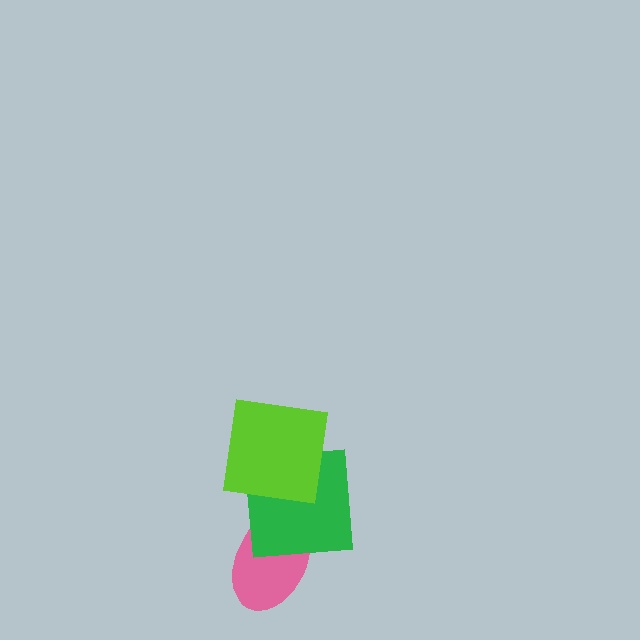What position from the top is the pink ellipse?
The pink ellipse is 3rd from the top.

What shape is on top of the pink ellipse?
The green square is on top of the pink ellipse.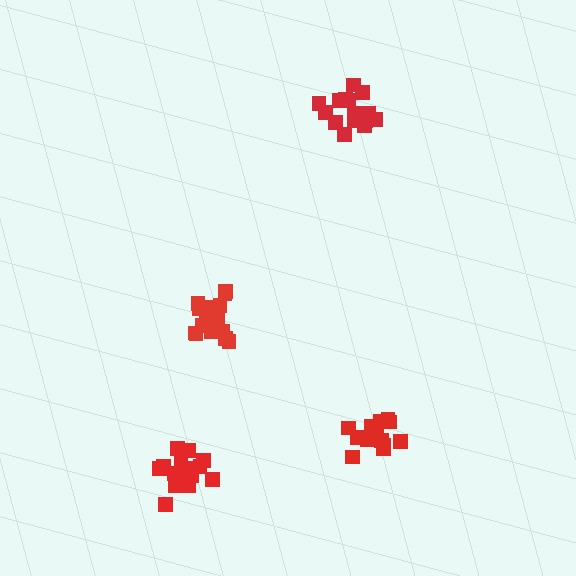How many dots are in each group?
Group 1: 17 dots, Group 2: 16 dots, Group 3: 15 dots, Group 4: 16 dots (64 total).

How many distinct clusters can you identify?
There are 4 distinct clusters.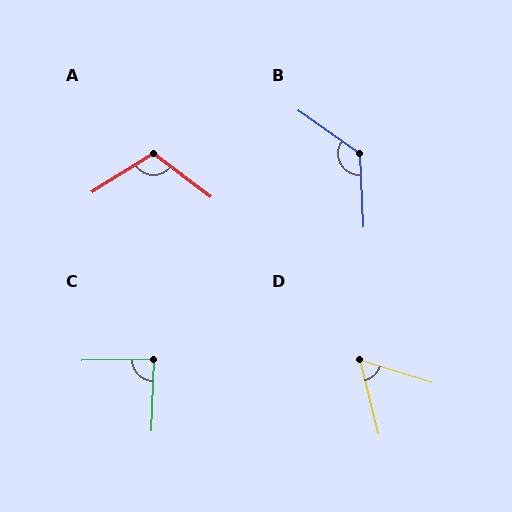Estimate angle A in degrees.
Approximately 111 degrees.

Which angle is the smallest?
D, at approximately 59 degrees.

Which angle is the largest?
B, at approximately 128 degrees.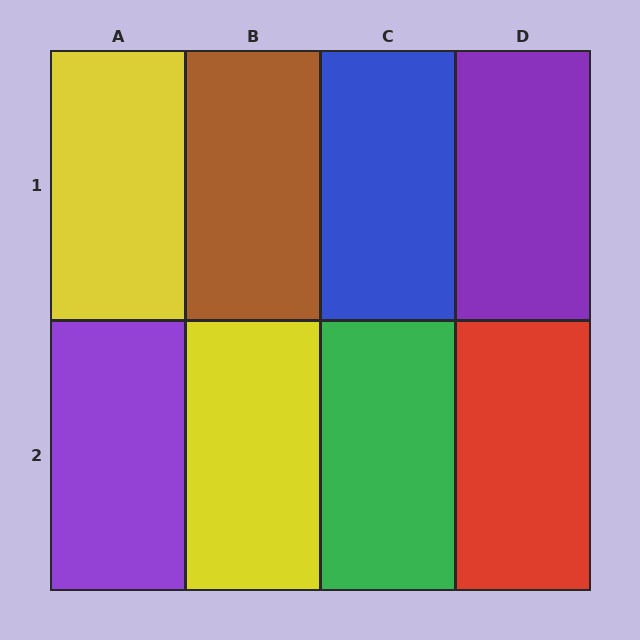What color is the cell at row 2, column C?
Green.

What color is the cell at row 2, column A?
Purple.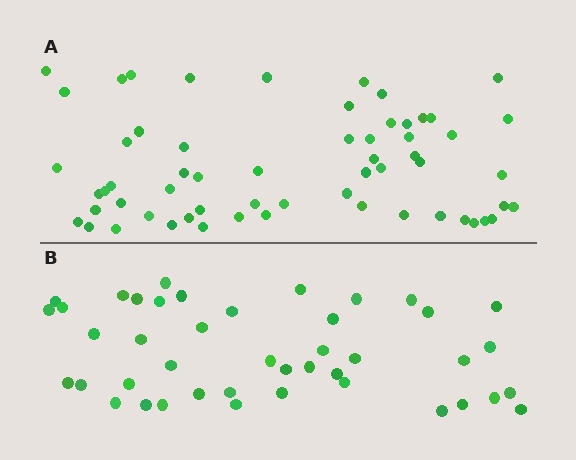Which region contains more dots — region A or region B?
Region A (the top region) has more dots.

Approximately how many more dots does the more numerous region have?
Region A has approximately 15 more dots than region B.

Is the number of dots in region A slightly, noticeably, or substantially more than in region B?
Region A has noticeably more, but not dramatically so. The ratio is roughly 1.4 to 1.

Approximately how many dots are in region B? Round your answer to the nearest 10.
About 40 dots. (The exact count is 43, which rounds to 40.)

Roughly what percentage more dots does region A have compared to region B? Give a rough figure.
About 40% more.